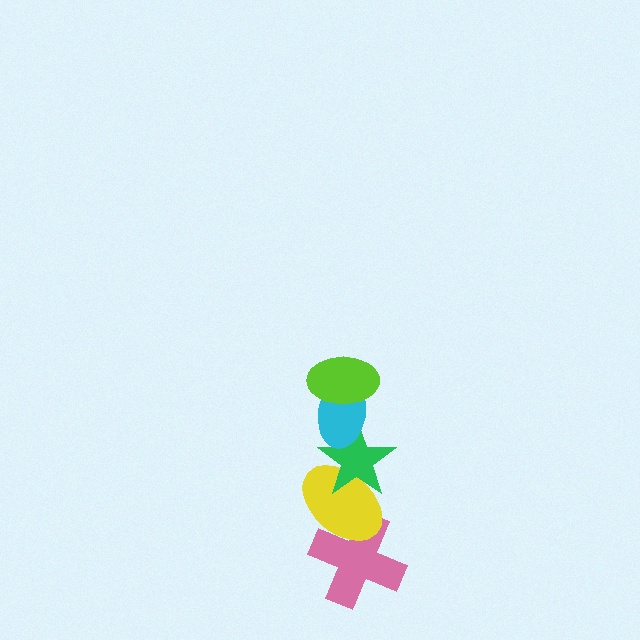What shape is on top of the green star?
The cyan ellipse is on top of the green star.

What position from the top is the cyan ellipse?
The cyan ellipse is 2nd from the top.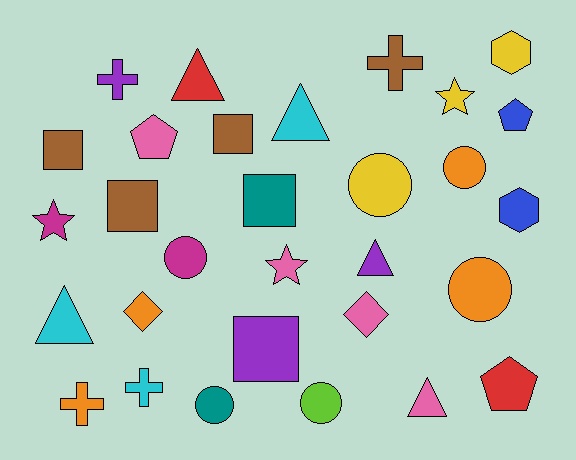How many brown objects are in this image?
There are 4 brown objects.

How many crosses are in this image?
There are 4 crosses.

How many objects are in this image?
There are 30 objects.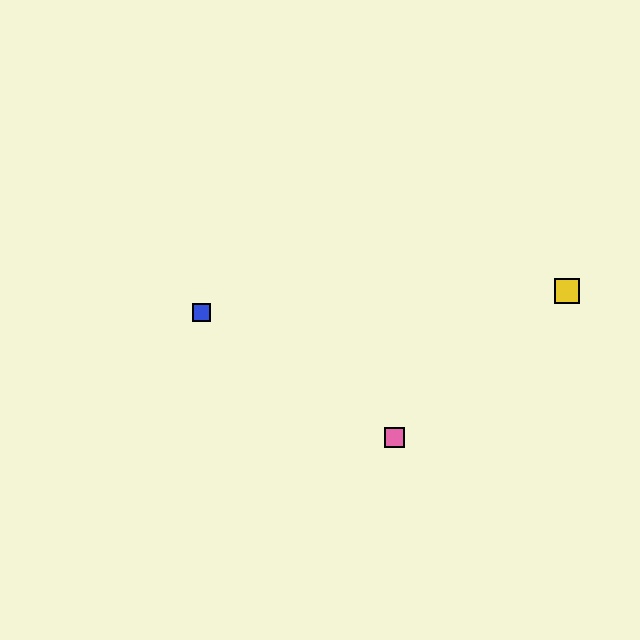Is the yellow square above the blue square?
Yes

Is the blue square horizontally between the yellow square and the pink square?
No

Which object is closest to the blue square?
The pink square is closest to the blue square.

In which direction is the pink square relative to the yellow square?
The pink square is to the left of the yellow square.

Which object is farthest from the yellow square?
The blue square is farthest from the yellow square.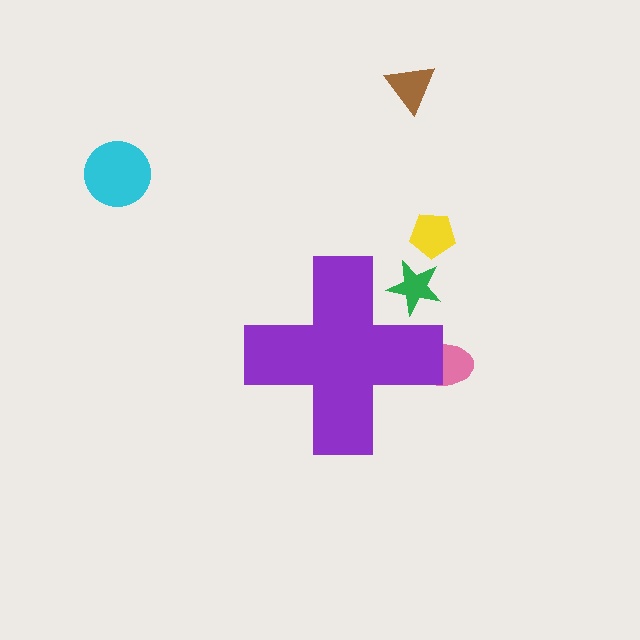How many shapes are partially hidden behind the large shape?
2 shapes are partially hidden.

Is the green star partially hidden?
Yes, the green star is partially hidden behind the purple cross.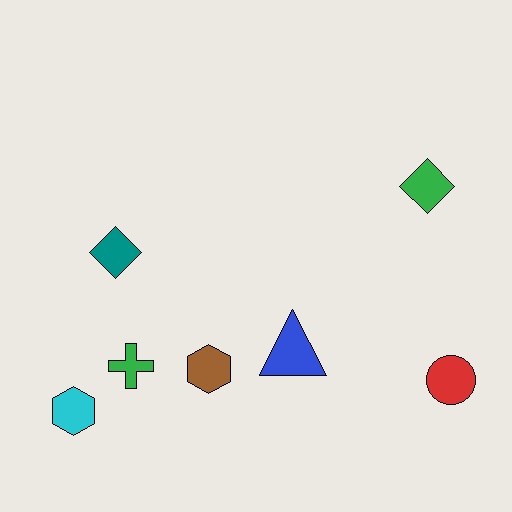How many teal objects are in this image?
There is 1 teal object.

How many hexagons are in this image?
There are 2 hexagons.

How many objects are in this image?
There are 7 objects.